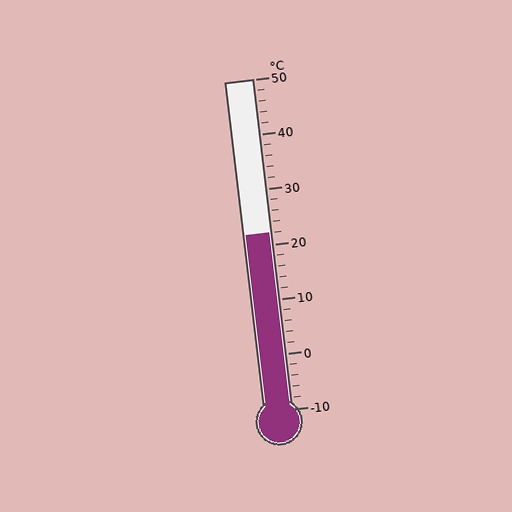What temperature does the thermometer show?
The thermometer shows approximately 22°C.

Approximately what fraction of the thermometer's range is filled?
The thermometer is filled to approximately 55% of its range.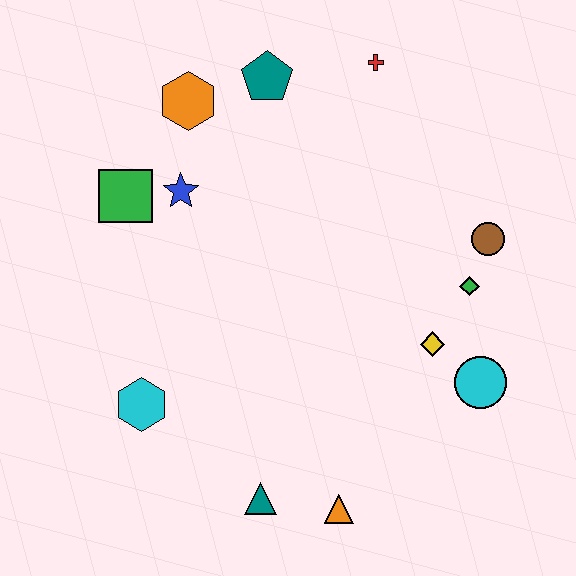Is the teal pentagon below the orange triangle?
No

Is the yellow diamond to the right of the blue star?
Yes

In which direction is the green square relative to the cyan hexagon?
The green square is above the cyan hexagon.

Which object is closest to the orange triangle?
The teal triangle is closest to the orange triangle.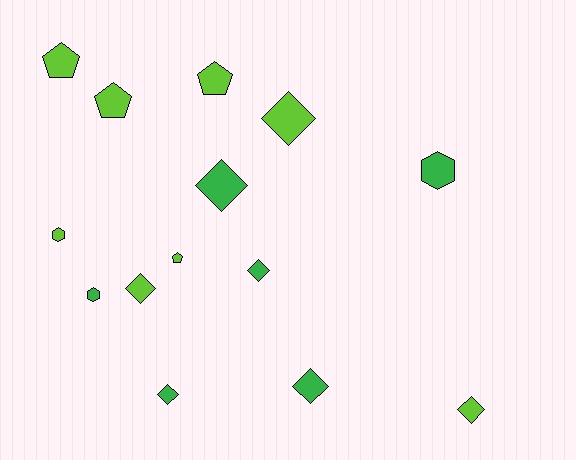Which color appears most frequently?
Lime, with 8 objects.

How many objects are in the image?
There are 14 objects.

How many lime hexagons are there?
There is 1 lime hexagon.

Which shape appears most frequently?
Diamond, with 7 objects.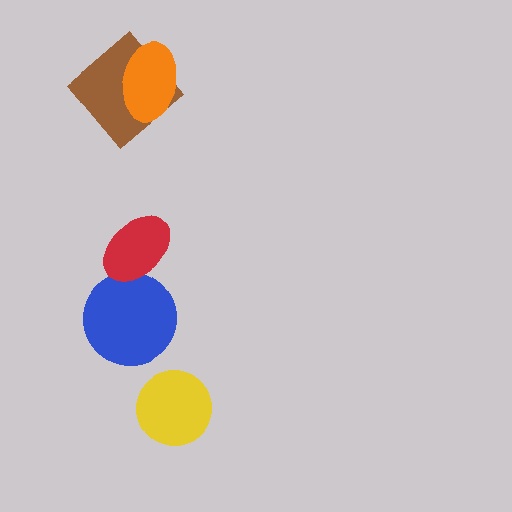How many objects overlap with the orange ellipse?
1 object overlaps with the orange ellipse.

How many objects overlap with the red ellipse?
1 object overlaps with the red ellipse.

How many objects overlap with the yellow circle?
0 objects overlap with the yellow circle.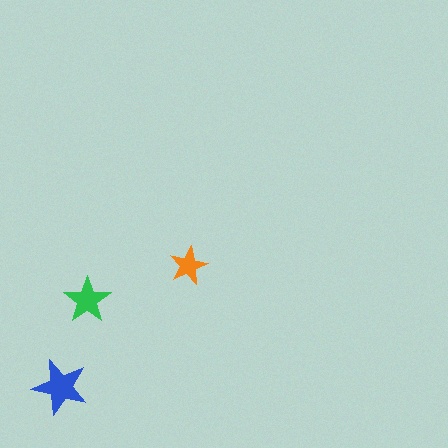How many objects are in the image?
There are 3 objects in the image.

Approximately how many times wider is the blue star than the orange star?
About 1.5 times wider.